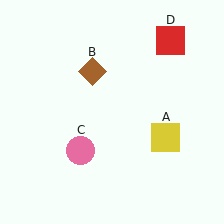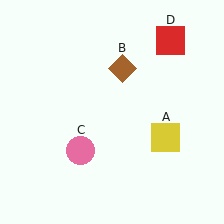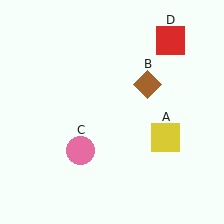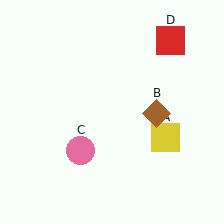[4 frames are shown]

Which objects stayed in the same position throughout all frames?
Yellow square (object A) and pink circle (object C) and red square (object D) remained stationary.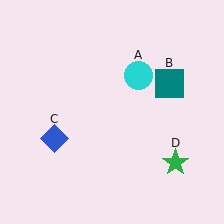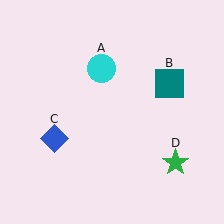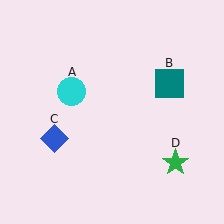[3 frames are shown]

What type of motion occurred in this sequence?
The cyan circle (object A) rotated counterclockwise around the center of the scene.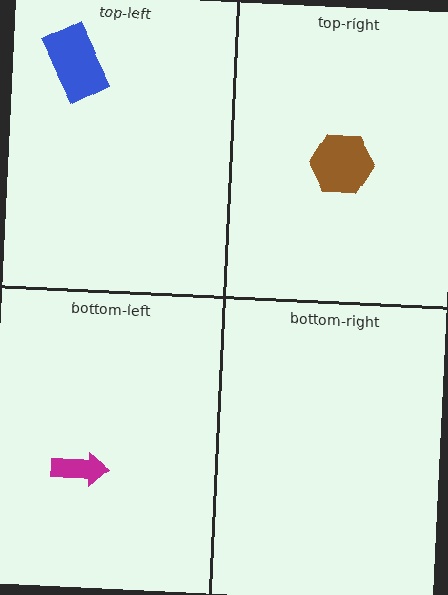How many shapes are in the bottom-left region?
1.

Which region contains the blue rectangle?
The top-left region.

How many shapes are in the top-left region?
1.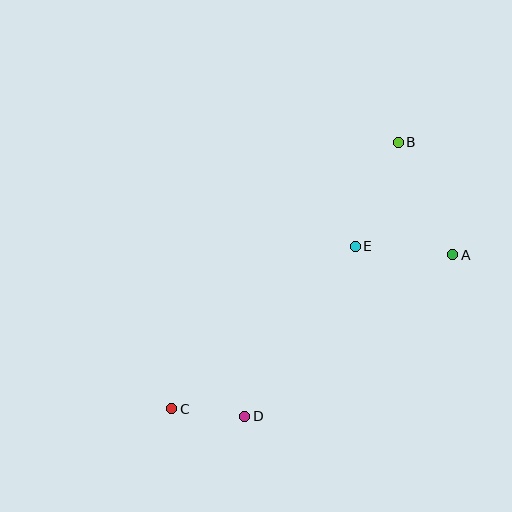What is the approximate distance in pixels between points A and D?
The distance between A and D is approximately 263 pixels.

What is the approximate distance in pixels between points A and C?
The distance between A and C is approximately 320 pixels.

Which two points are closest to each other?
Points C and D are closest to each other.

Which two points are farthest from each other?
Points B and C are farthest from each other.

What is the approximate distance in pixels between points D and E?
The distance between D and E is approximately 203 pixels.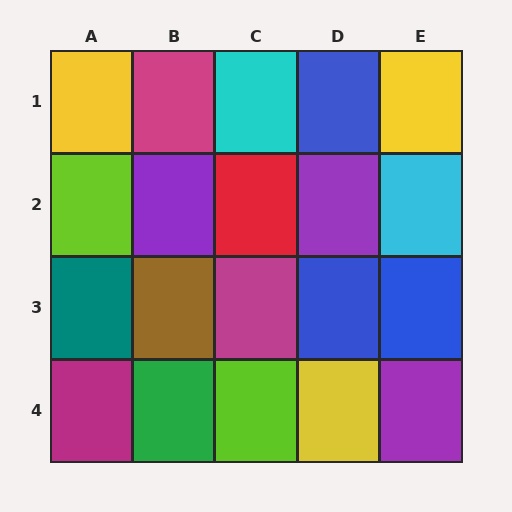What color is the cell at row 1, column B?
Magenta.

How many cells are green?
1 cell is green.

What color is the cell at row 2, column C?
Red.